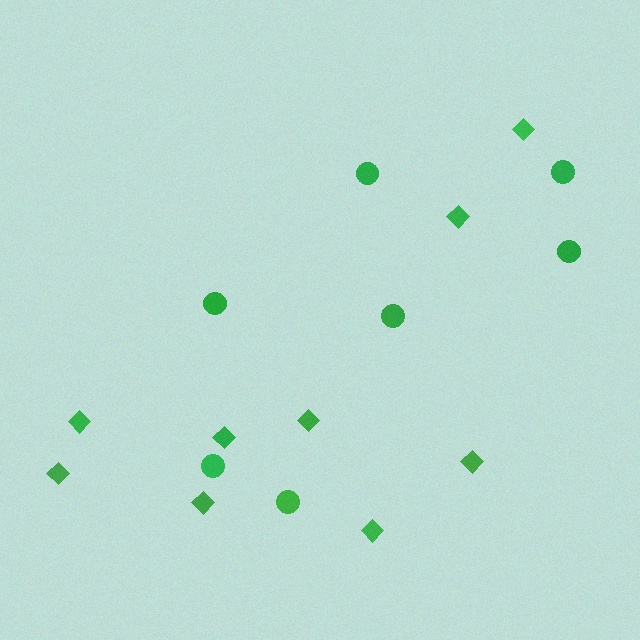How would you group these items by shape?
There are 2 groups: one group of diamonds (9) and one group of circles (7).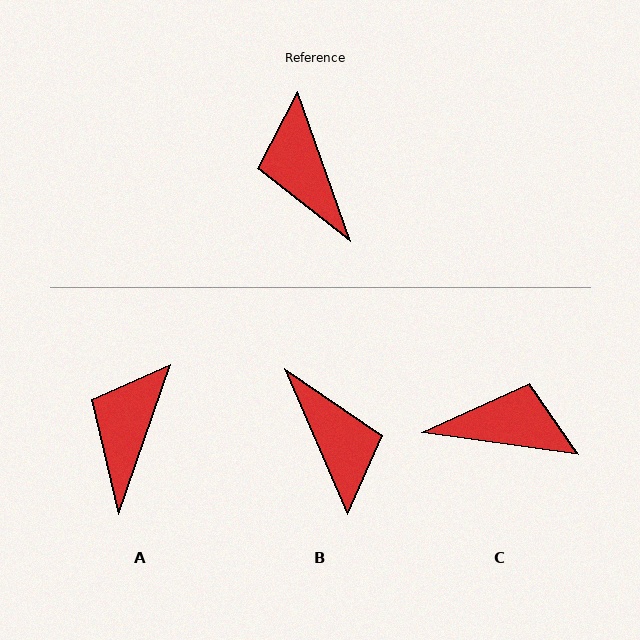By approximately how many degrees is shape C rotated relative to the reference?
Approximately 118 degrees clockwise.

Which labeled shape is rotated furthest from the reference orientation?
B, about 176 degrees away.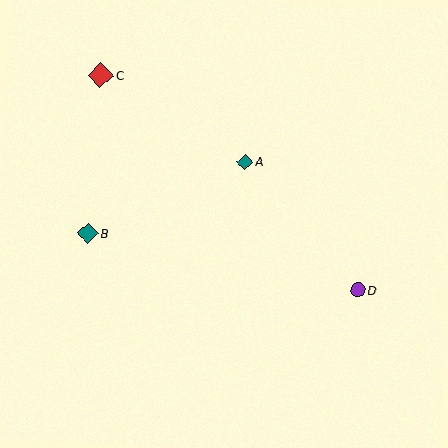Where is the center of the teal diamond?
The center of the teal diamond is at (88, 233).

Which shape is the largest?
The red diamond (labeled C) is the largest.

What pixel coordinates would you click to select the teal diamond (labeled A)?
Click at (245, 162) to select the teal diamond A.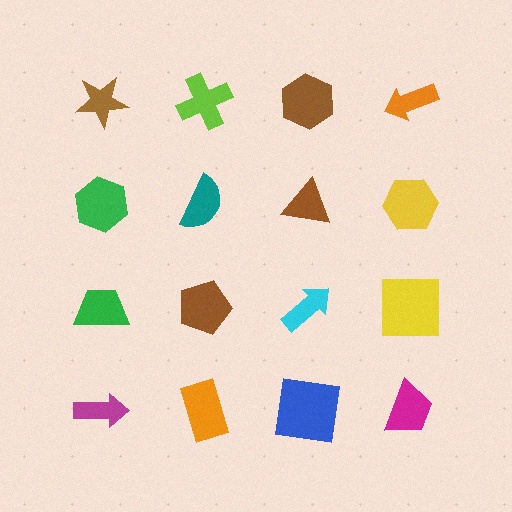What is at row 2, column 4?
A yellow hexagon.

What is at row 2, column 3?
A brown triangle.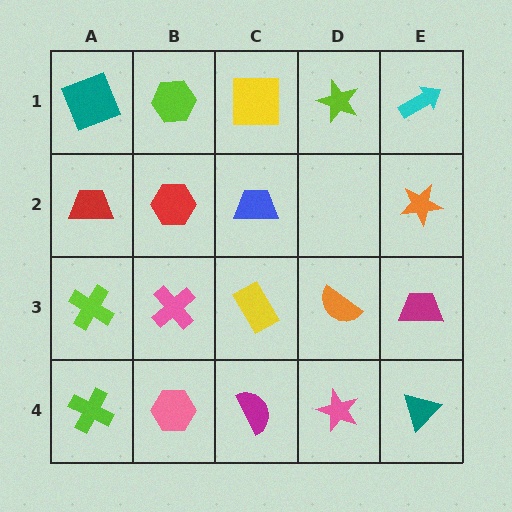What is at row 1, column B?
A lime hexagon.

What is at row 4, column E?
A teal triangle.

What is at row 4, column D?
A pink star.